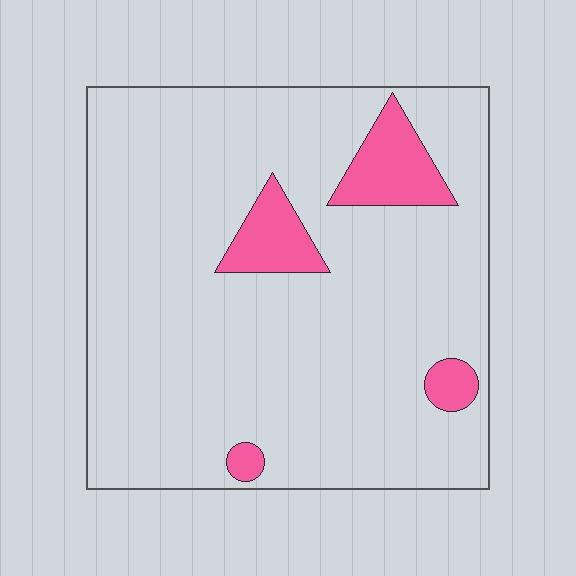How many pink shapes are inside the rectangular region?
4.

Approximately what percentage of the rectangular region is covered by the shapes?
Approximately 10%.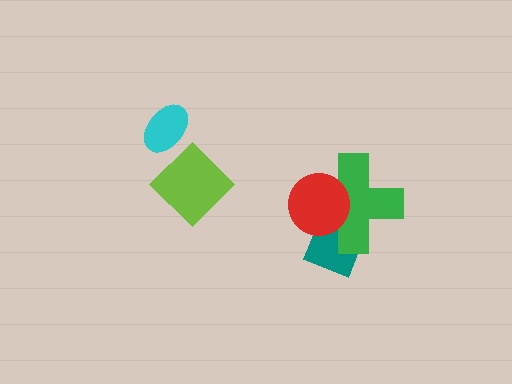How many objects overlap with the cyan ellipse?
1 object overlaps with the cyan ellipse.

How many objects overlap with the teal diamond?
2 objects overlap with the teal diamond.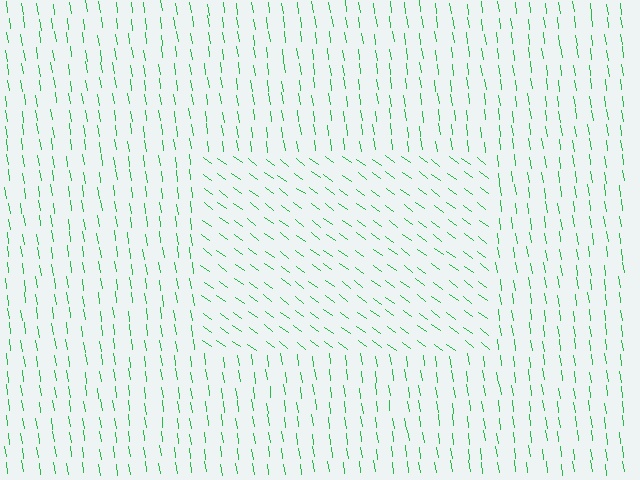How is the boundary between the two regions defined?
The boundary is defined purely by a change in line orientation (approximately 45 degrees difference). All lines are the same color and thickness.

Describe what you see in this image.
The image is filled with small green line segments. A rectangle region in the image has lines oriented differently from the surrounding lines, creating a visible texture boundary.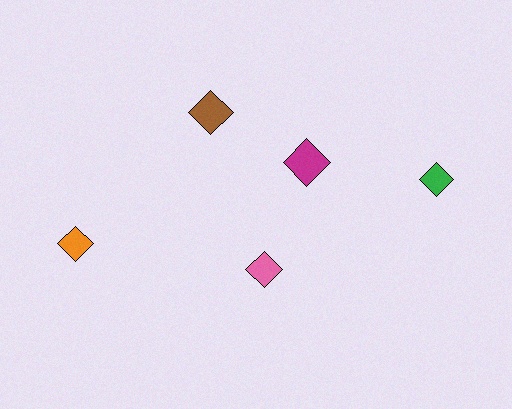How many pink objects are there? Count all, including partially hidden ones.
There is 1 pink object.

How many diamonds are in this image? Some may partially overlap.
There are 5 diamonds.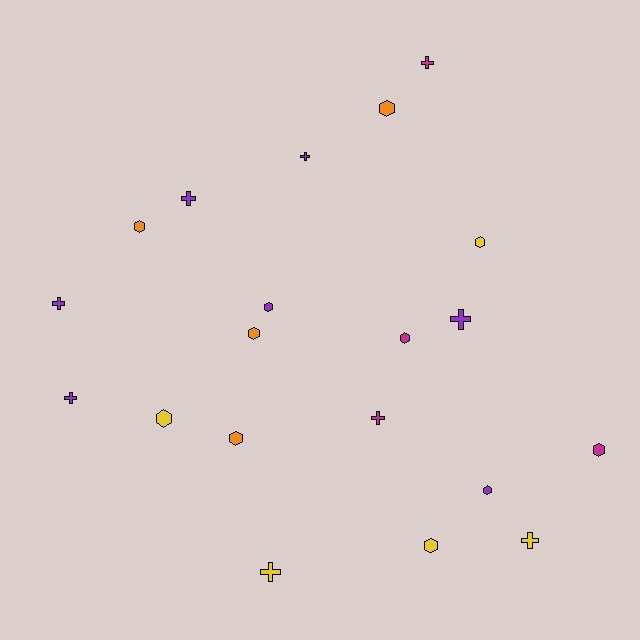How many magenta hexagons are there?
There are 2 magenta hexagons.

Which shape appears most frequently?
Hexagon, with 11 objects.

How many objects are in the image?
There are 20 objects.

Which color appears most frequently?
Purple, with 7 objects.